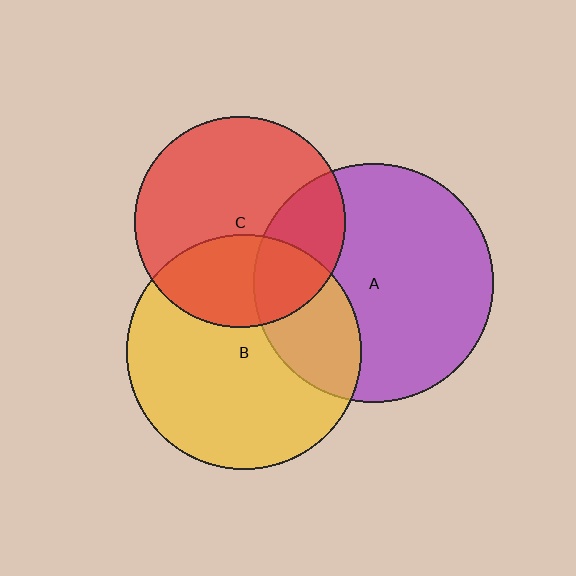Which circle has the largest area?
Circle A (purple).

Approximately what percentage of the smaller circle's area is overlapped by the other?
Approximately 25%.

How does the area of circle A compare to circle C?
Approximately 1.3 times.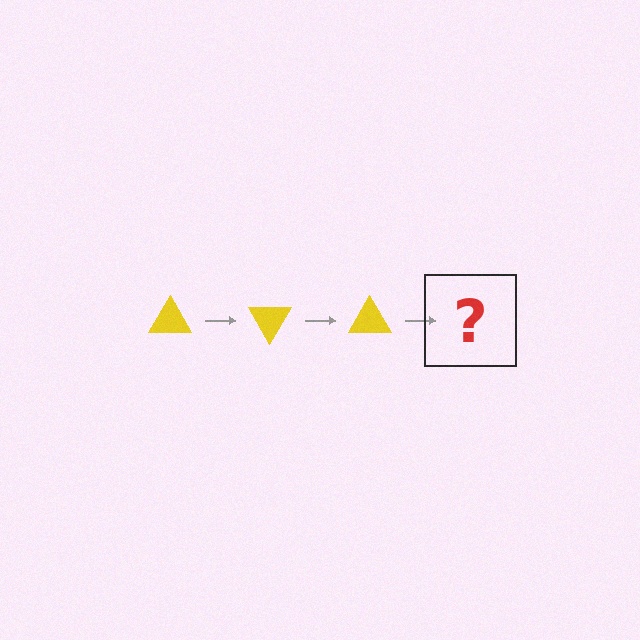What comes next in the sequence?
The next element should be a yellow triangle rotated 180 degrees.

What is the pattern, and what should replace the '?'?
The pattern is that the triangle rotates 60 degrees each step. The '?' should be a yellow triangle rotated 180 degrees.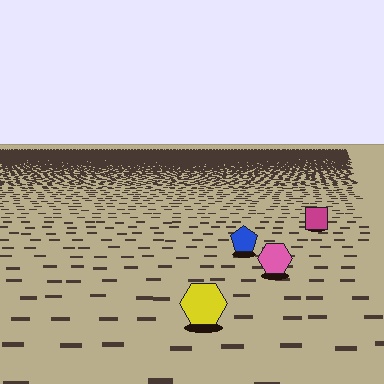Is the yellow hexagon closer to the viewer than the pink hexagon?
Yes. The yellow hexagon is closer — you can tell from the texture gradient: the ground texture is coarser near it.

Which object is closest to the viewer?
The yellow hexagon is closest. The texture marks near it are larger and more spread out.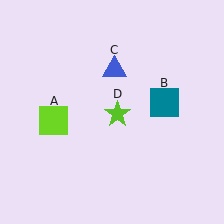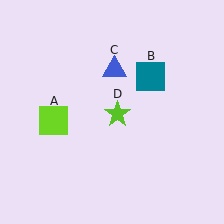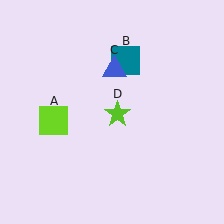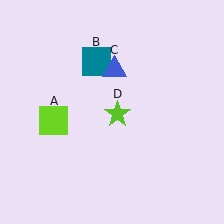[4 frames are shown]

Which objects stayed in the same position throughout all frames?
Lime square (object A) and blue triangle (object C) and lime star (object D) remained stationary.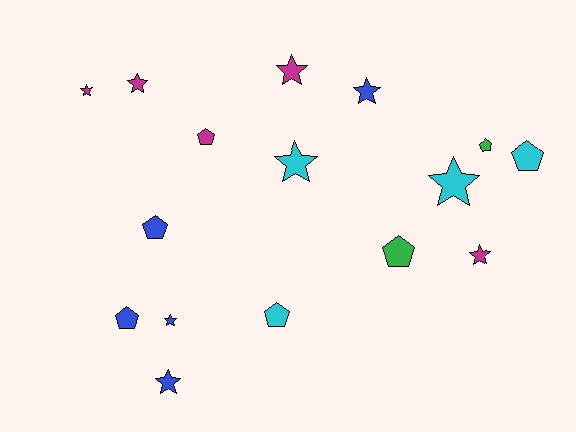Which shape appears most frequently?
Star, with 9 objects.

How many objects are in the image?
There are 16 objects.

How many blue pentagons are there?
There are 2 blue pentagons.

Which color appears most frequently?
Magenta, with 5 objects.